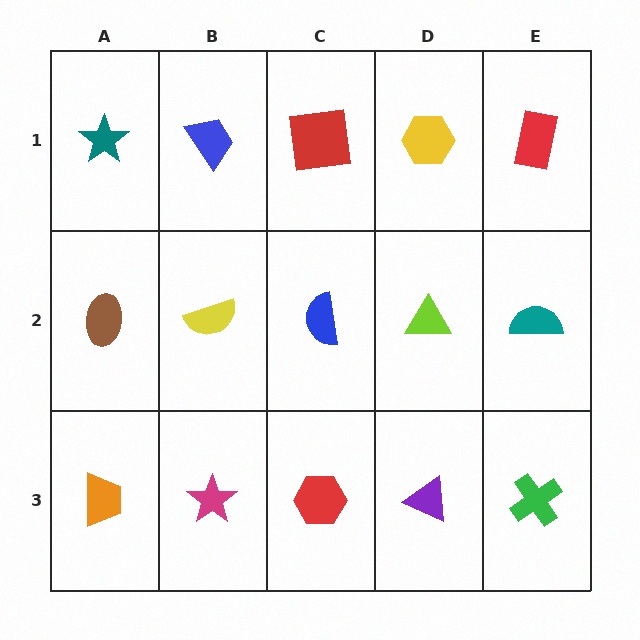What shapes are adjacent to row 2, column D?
A yellow hexagon (row 1, column D), a purple triangle (row 3, column D), a blue semicircle (row 2, column C), a teal semicircle (row 2, column E).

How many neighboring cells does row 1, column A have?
2.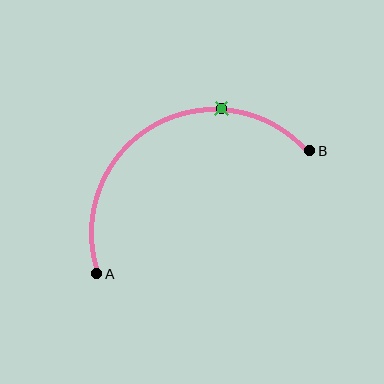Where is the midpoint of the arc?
The arc midpoint is the point on the curve farthest from the straight line joining A and B. It sits above that line.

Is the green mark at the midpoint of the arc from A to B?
No. The green mark lies on the arc but is closer to endpoint B. The arc midpoint would be at the point on the curve equidistant along the arc from both A and B.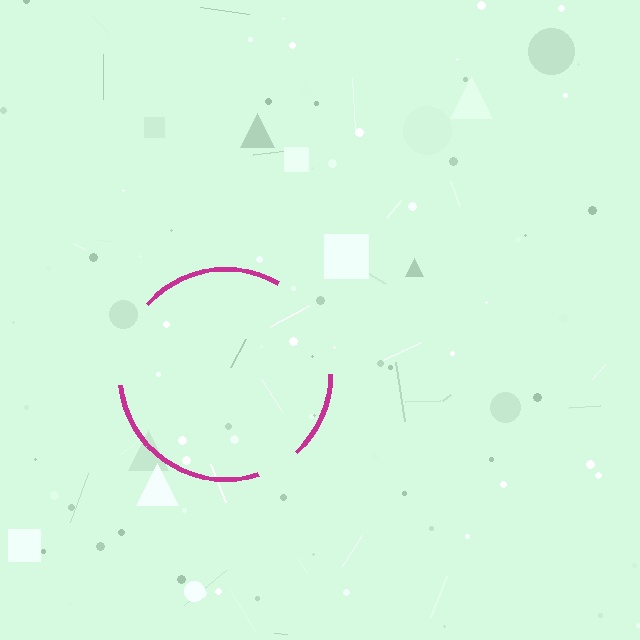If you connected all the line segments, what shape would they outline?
They would outline a circle.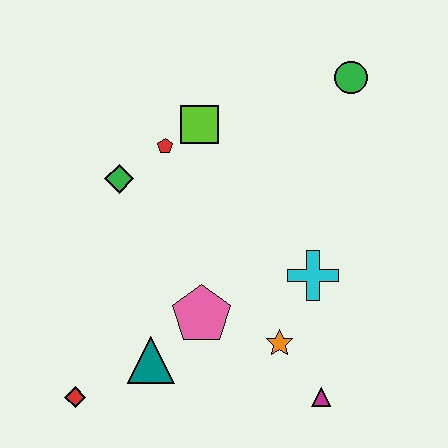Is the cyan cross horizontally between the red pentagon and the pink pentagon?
No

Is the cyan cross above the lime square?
No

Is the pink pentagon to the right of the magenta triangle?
No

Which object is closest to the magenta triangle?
The orange star is closest to the magenta triangle.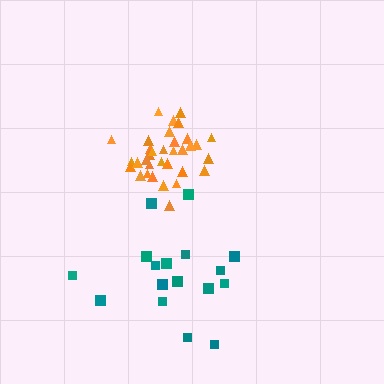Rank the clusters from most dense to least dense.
orange, teal.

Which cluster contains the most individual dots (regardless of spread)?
Orange (34).